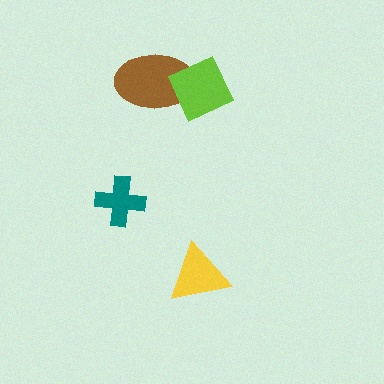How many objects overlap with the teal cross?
0 objects overlap with the teal cross.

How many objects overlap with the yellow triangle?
0 objects overlap with the yellow triangle.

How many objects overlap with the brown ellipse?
1 object overlaps with the brown ellipse.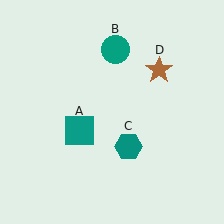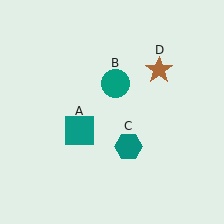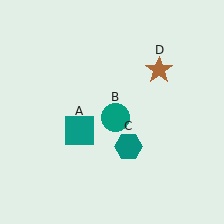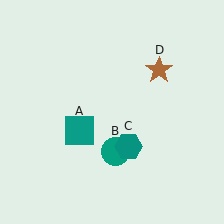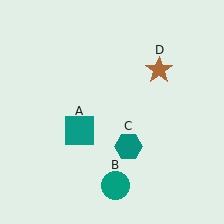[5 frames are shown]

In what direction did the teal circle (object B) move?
The teal circle (object B) moved down.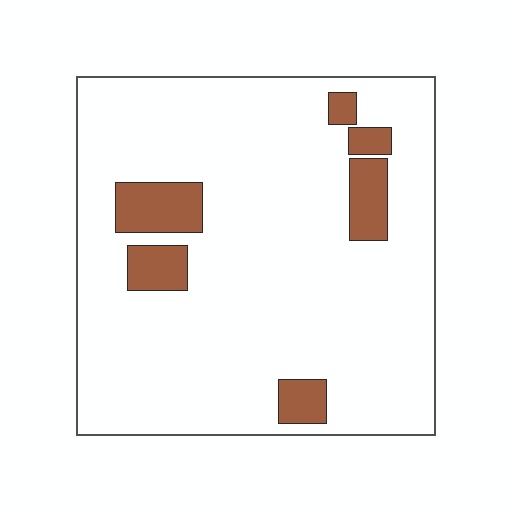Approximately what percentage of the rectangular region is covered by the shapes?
Approximately 10%.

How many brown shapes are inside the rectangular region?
6.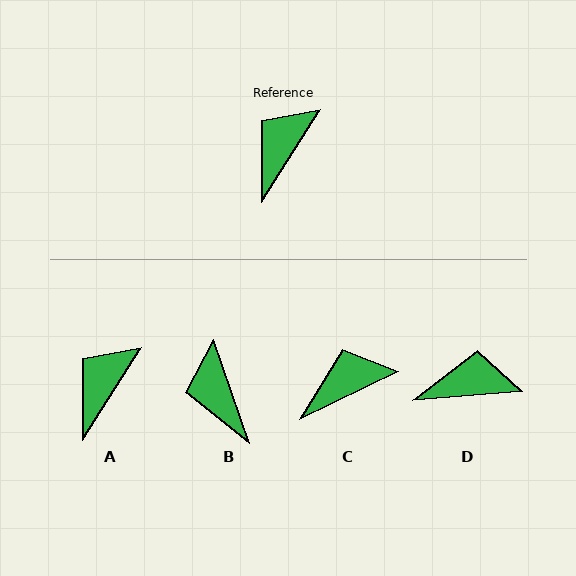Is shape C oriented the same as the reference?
No, it is off by about 32 degrees.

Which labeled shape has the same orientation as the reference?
A.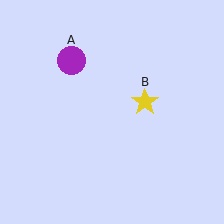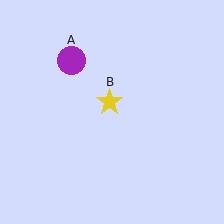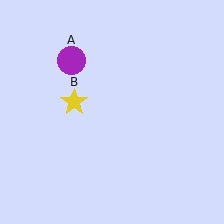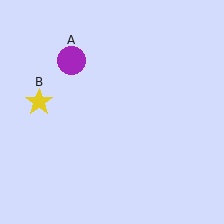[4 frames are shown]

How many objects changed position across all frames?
1 object changed position: yellow star (object B).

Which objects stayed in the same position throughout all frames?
Purple circle (object A) remained stationary.